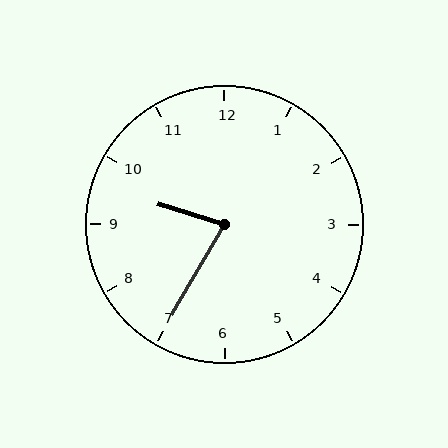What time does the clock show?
9:35.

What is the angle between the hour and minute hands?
Approximately 78 degrees.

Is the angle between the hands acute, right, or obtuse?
It is acute.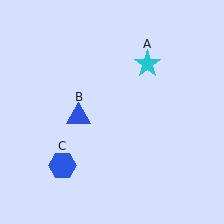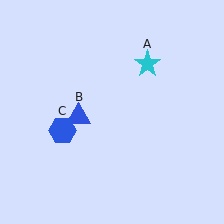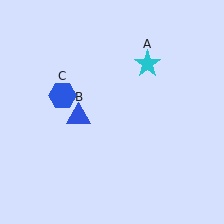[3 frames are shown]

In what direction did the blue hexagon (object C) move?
The blue hexagon (object C) moved up.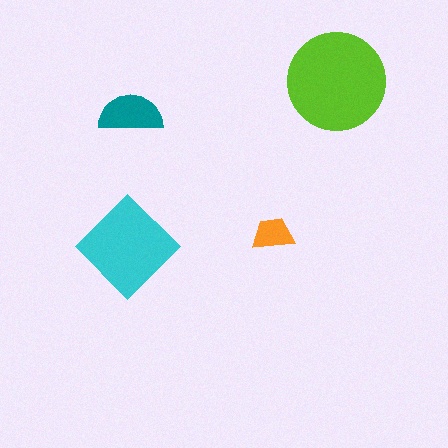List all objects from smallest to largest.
The orange trapezoid, the teal semicircle, the cyan diamond, the lime circle.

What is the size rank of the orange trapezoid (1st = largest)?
4th.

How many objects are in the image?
There are 4 objects in the image.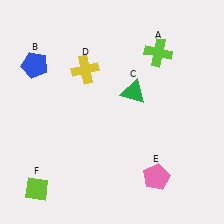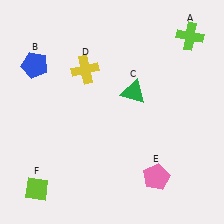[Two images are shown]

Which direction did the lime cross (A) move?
The lime cross (A) moved right.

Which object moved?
The lime cross (A) moved right.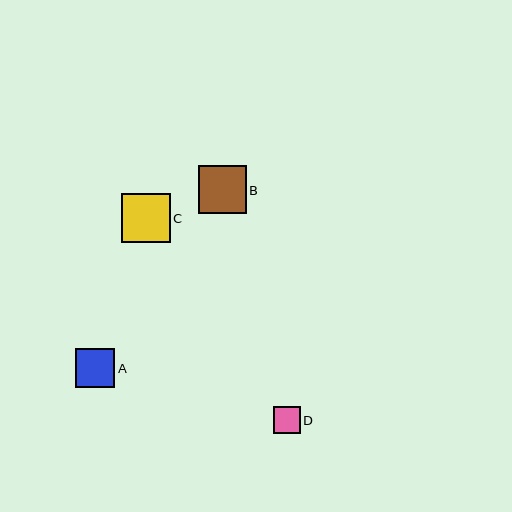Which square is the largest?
Square C is the largest with a size of approximately 49 pixels.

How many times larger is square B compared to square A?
Square B is approximately 1.2 times the size of square A.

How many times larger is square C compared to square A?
Square C is approximately 1.2 times the size of square A.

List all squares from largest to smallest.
From largest to smallest: C, B, A, D.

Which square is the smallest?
Square D is the smallest with a size of approximately 27 pixels.